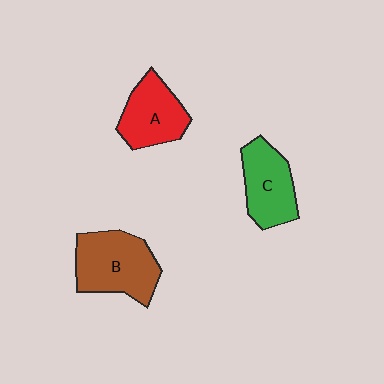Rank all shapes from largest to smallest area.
From largest to smallest: B (brown), C (green), A (red).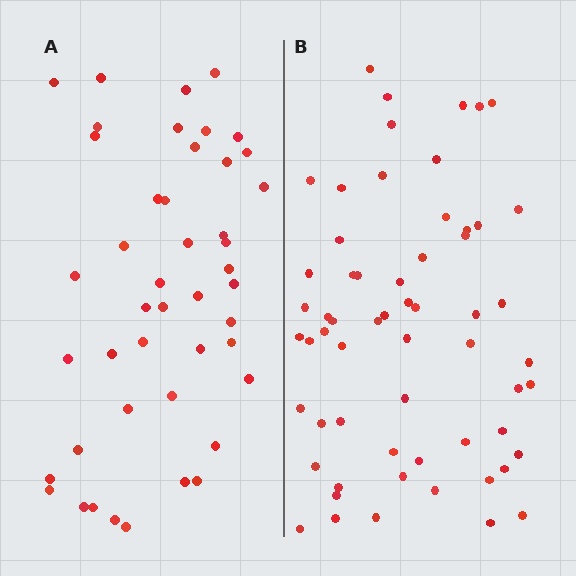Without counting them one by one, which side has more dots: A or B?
Region B (the right region) has more dots.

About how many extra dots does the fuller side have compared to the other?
Region B has approximately 15 more dots than region A.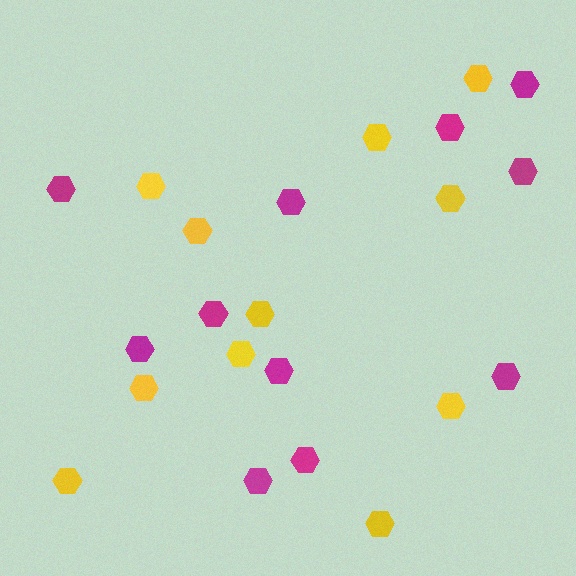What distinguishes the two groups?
There are 2 groups: one group of yellow hexagons (11) and one group of magenta hexagons (11).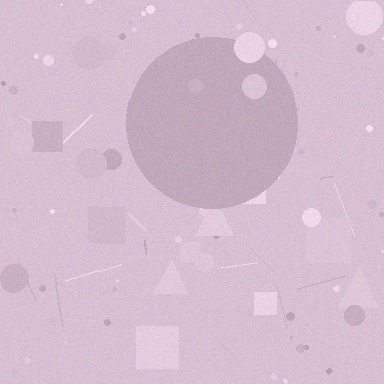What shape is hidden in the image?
A circle is hidden in the image.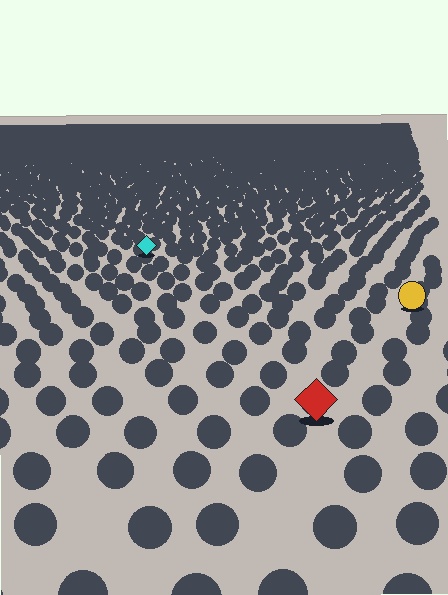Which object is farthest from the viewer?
The cyan diamond is farthest from the viewer. It appears smaller and the ground texture around it is denser.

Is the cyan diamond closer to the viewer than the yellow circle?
No. The yellow circle is closer — you can tell from the texture gradient: the ground texture is coarser near it.